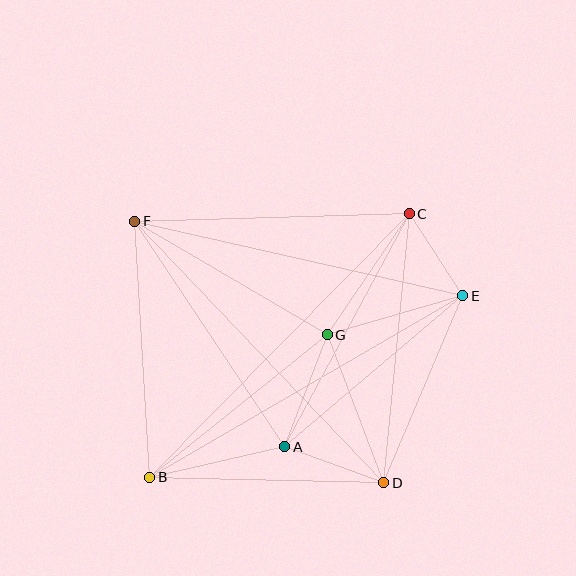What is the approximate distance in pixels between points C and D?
The distance between C and D is approximately 270 pixels.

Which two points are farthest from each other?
Points B and C are farthest from each other.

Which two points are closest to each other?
Points C and E are closest to each other.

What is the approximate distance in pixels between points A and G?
The distance between A and G is approximately 120 pixels.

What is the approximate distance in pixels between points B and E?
The distance between B and E is approximately 362 pixels.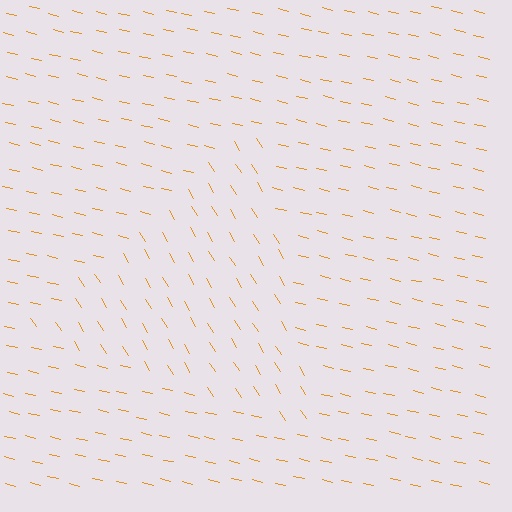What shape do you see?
I see a triangle.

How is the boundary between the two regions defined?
The boundary is defined purely by a change in line orientation (approximately 45 degrees difference). All lines are the same color and thickness.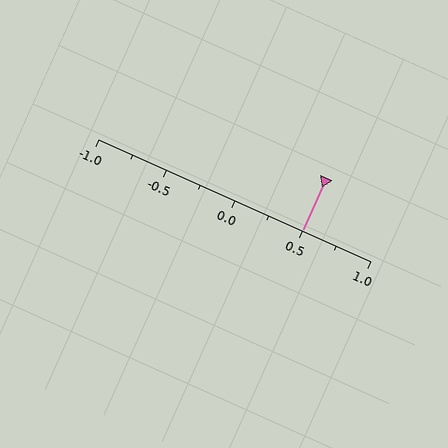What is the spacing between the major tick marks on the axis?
The major ticks are spaced 0.5 apart.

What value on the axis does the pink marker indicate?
The marker indicates approximately 0.5.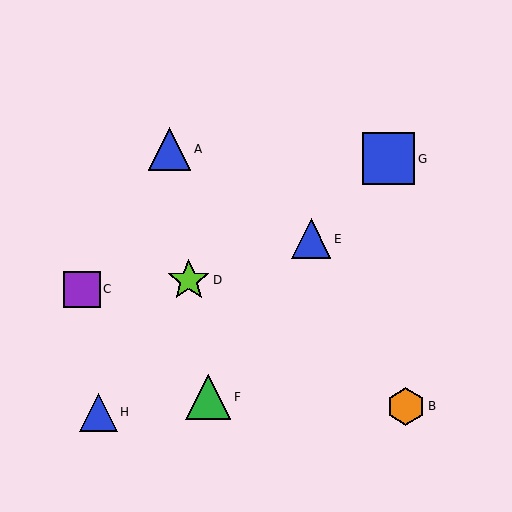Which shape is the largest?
The blue square (labeled G) is the largest.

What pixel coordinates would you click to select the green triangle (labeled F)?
Click at (208, 397) to select the green triangle F.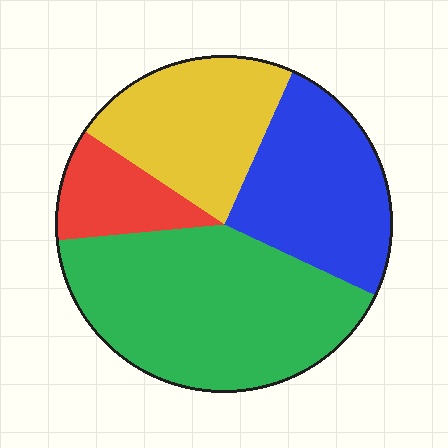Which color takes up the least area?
Red, at roughly 10%.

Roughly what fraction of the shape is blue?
Blue covers roughly 25% of the shape.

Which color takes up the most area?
Green, at roughly 40%.